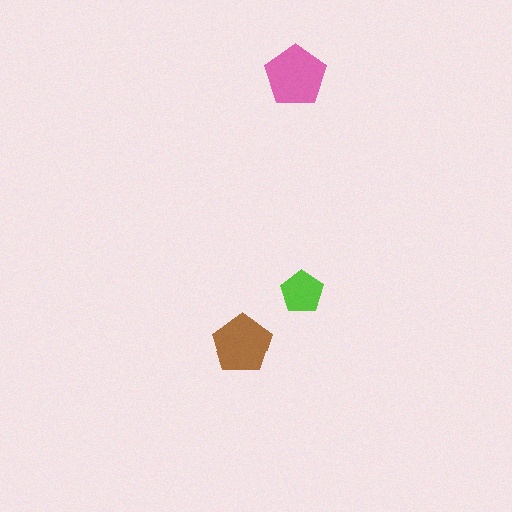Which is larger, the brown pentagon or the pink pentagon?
The pink one.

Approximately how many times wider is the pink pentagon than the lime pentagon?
About 1.5 times wider.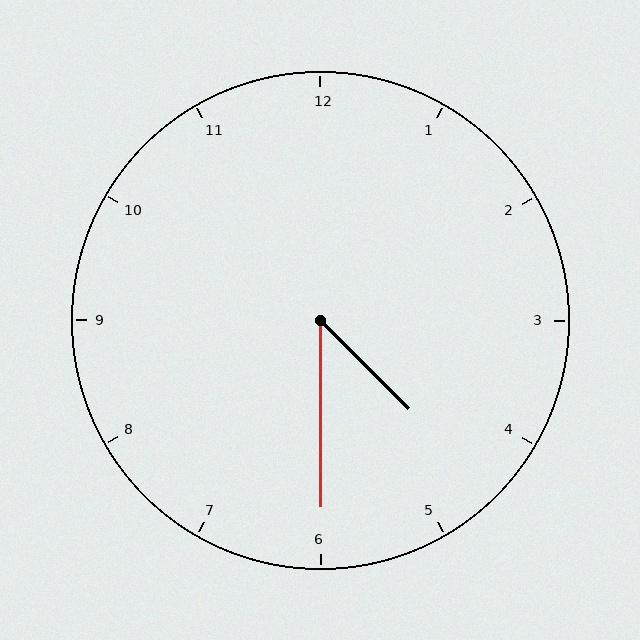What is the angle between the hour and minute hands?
Approximately 45 degrees.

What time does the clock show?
4:30.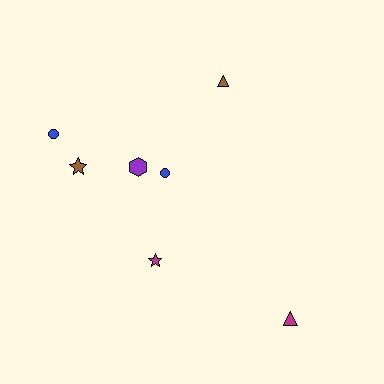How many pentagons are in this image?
There are no pentagons.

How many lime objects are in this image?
There are no lime objects.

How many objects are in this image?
There are 7 objects.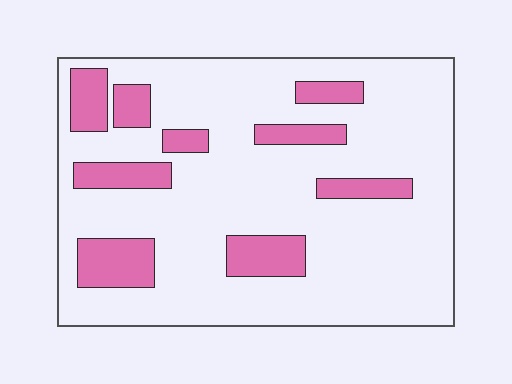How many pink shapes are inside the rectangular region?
9.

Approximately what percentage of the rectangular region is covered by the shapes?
Approximately 20%.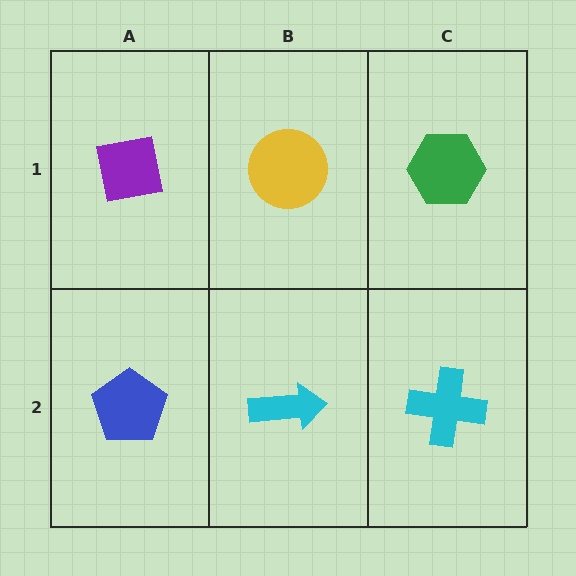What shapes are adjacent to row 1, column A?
A blue pentagon (row 2, column A), a yellow circle (row 1, column B).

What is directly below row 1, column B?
A cyan arrow.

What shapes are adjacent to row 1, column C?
A cyan cross (row 2, column C), a yellow circle (row 1, column B).